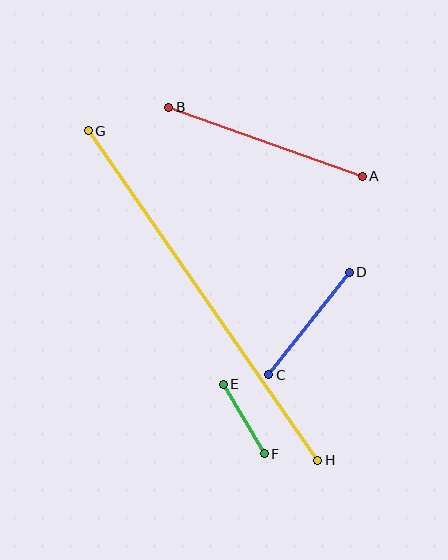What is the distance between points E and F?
The distance is approximately 81 pixels.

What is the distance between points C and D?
The distance is approximately 130 pixels.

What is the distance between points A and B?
The distance is approximately 205 pixels.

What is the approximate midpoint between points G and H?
The midpoint is at approximately (203, 295) pixels.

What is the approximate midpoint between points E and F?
The midpoint is at approximately (244, 419) pixels.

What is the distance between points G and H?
The distance is approximately 402 pixels.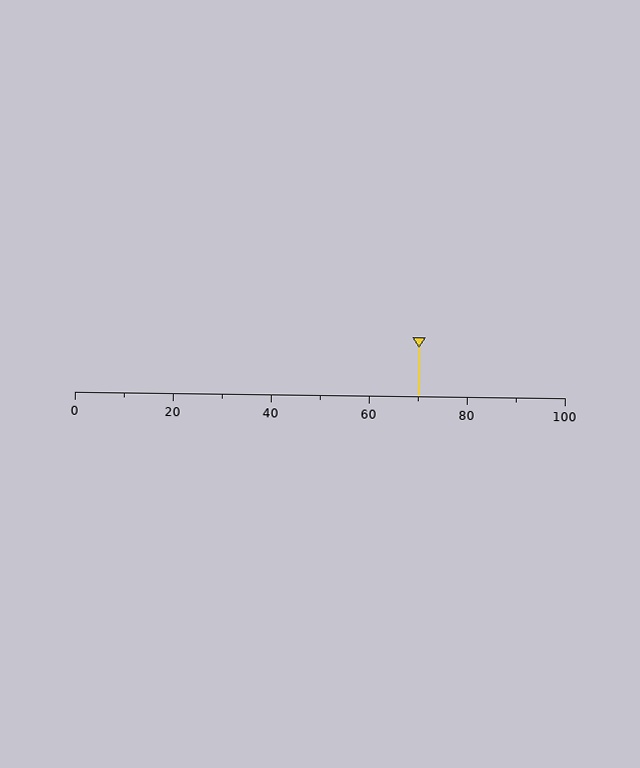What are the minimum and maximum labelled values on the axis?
The axis runs from 0 to 100.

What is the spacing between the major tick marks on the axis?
The major ticks are spaced 20 apart.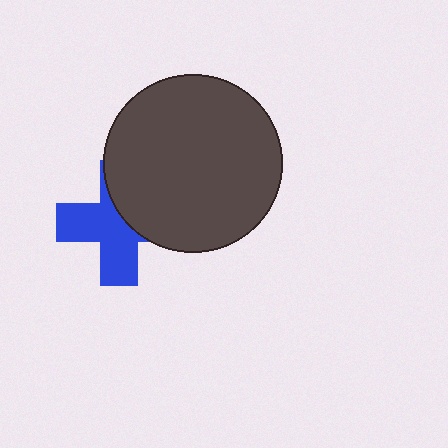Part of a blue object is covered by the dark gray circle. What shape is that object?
It is a cross.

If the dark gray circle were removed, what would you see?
You would see the complete blue cross.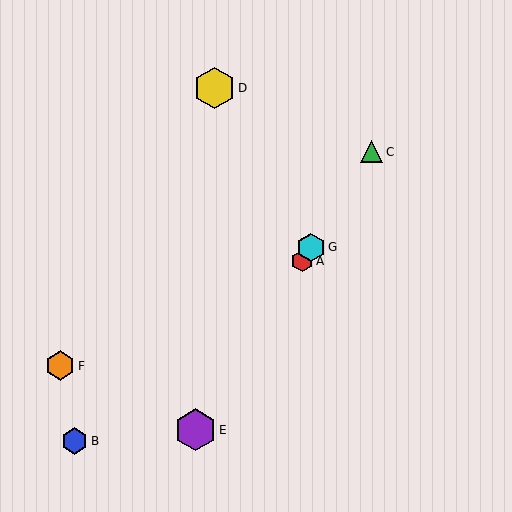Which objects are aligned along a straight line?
Objects A, C, E, G are aligned along a straight line.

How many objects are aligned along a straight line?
4 objects (A, C, E, G) are aligned along a straight line.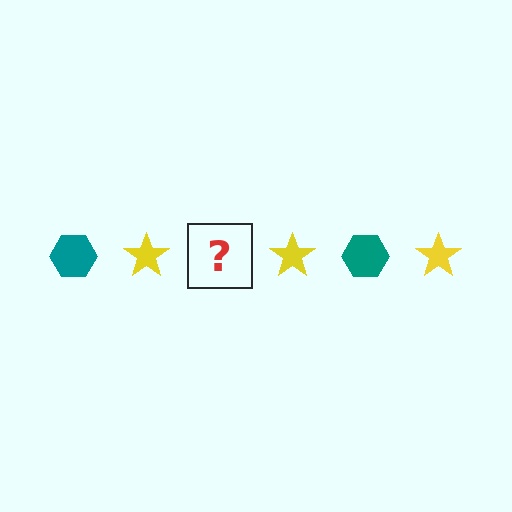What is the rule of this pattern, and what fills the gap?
The rule is that the pattern alternates between teal hexagon and yellow star. The gap should be filled with a teal hexagon.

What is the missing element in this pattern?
The missing element is a teal hexagon.